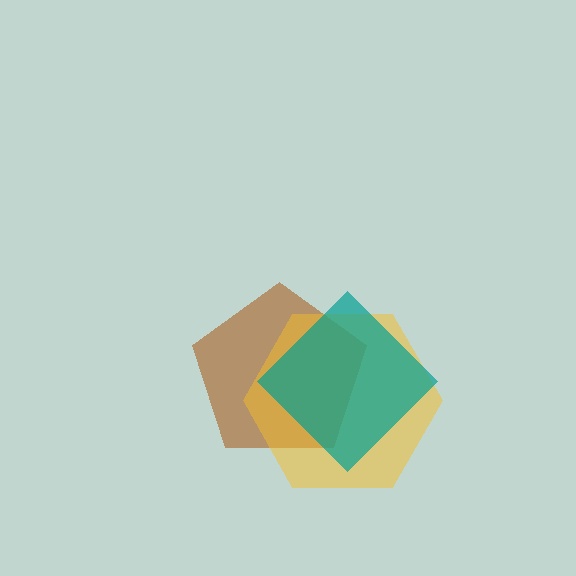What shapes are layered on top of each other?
The layered shapes are: a brown pentagon, a yellow hexagon, a teal diamond.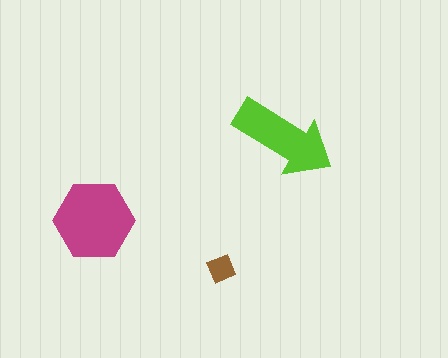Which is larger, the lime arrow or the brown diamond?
The lime arrow.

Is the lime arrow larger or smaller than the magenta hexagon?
Smaller.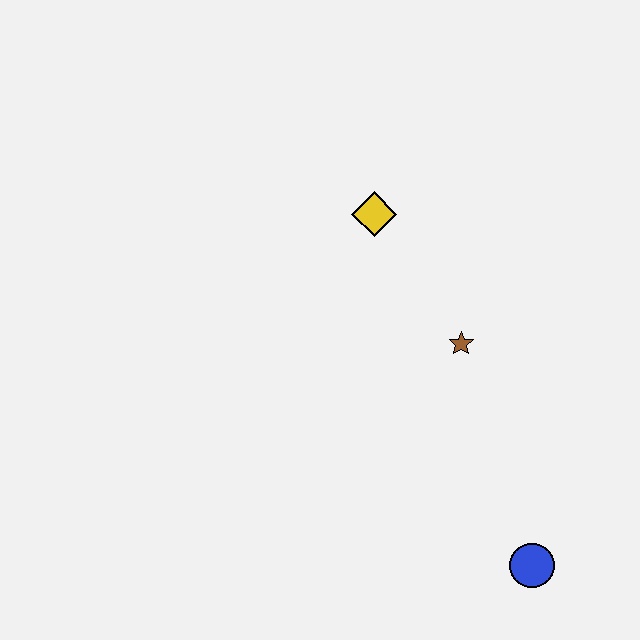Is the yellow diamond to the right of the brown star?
No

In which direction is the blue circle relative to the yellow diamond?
The blue circle is below the yellow diamond.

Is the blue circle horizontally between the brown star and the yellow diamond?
No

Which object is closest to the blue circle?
The brown star is closest to the blue circle.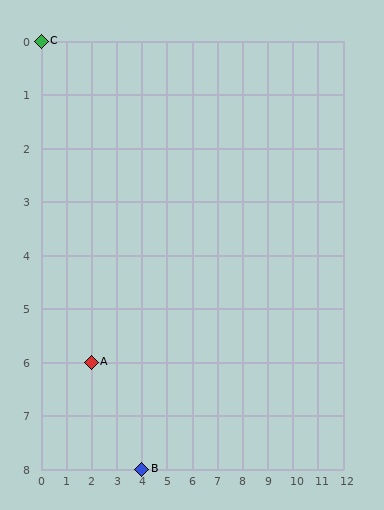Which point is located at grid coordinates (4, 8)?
Point B is at (4, 8).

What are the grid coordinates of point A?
Point A is at grid coordinates (2, 6).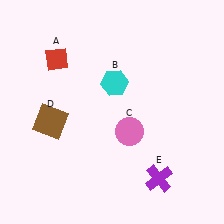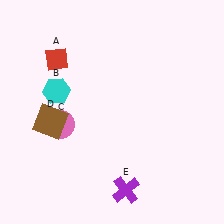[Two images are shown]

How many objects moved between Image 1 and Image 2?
3 objects moved between the two images.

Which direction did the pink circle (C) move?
The pink circle (C) moved left.